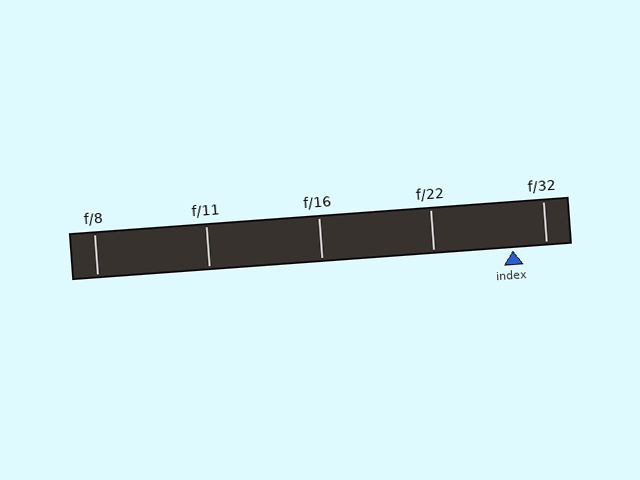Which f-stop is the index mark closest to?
The index mark is closest to f/32.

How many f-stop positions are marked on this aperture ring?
There are 5 f-stop positions marked.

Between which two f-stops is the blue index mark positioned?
The index mark is between f/22 and f/32.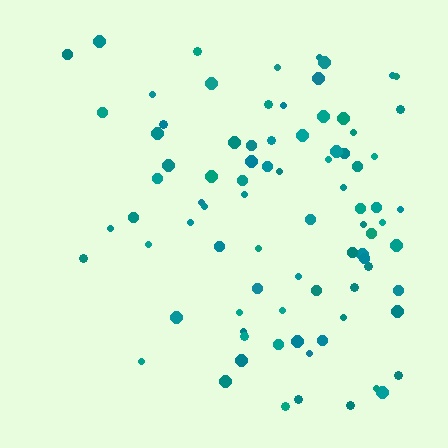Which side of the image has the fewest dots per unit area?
The left.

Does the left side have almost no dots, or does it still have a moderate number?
Still a moderate number, just noticeably fewer than the right.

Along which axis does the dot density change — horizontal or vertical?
Horizontal.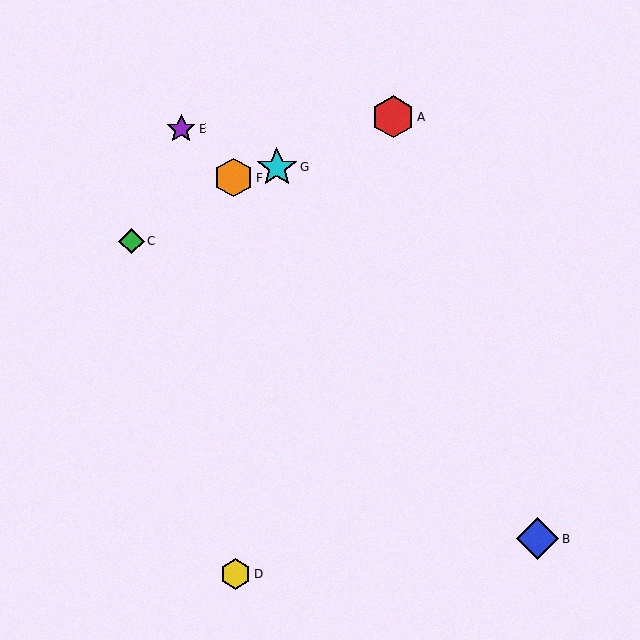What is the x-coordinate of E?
Object E is at x≈181.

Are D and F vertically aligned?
Yes, both are at x≈235.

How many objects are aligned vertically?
2 objects (D, F) are aligned vertically.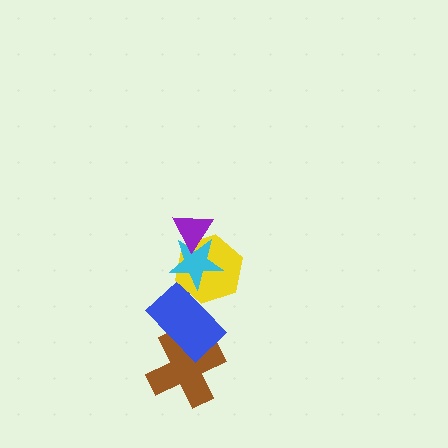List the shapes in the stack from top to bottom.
From top to bottom: the purple triangle, the cyan star, the yellow hexagon, the blue rectangle, the brown cross.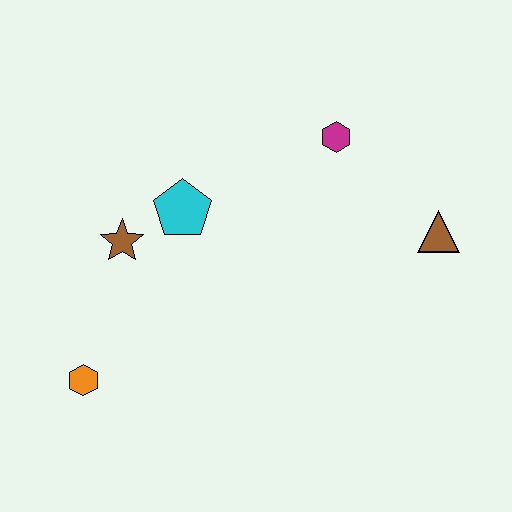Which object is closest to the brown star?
The cyan pentagon is closest to the brown star.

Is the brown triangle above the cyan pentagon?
No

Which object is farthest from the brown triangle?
The orange hexagon is farthest from the brown triangle.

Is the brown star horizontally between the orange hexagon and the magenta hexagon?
Yes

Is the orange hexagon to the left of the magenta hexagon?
Yes